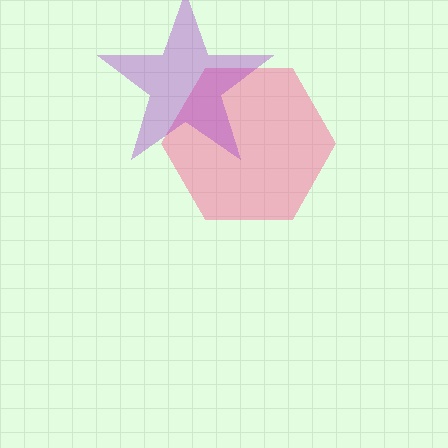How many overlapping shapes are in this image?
There are 2 overlapping shapes in the image.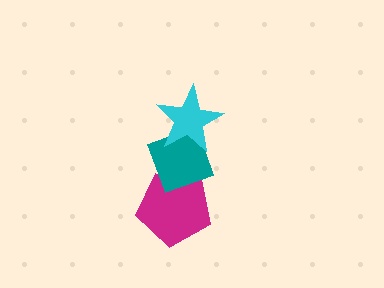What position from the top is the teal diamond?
The teal diamond is 2nd from the top.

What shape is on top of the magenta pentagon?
The teal diamond is on top of the magenta pentagon.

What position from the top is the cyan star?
The cyan star is 1st from the top.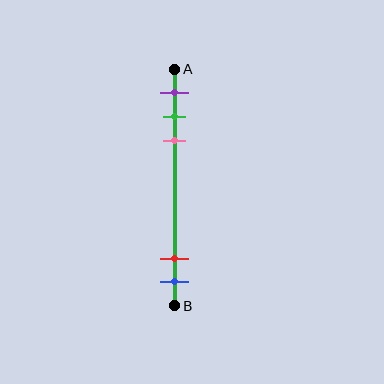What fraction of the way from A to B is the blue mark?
The blue mark is approximately 90% (0.9) of the way from A to B.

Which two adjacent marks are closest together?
The green and pink marks are the closest adjacent pair.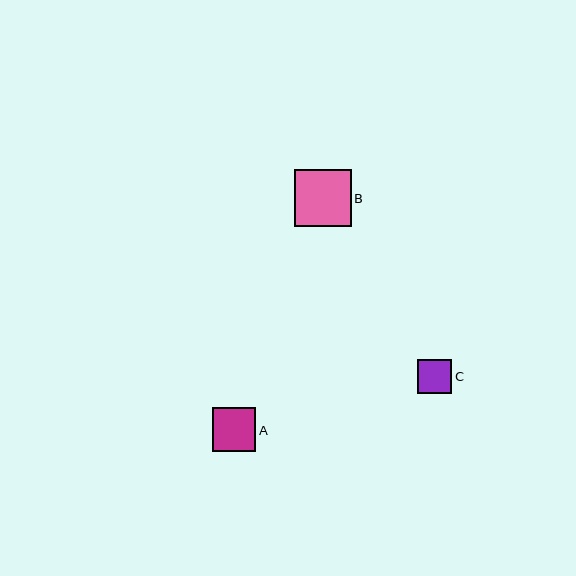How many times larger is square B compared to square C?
Square B is approximately 1.7 times the size of square C.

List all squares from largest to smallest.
From largest to smallest: B, A, C.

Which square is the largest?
Square B is the largest with a size of approximately 57 pixels.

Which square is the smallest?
Square C is the smallest with a size of approximately 34 pixels.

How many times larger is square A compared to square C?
Square A is approximately 1.3 times the size of square C.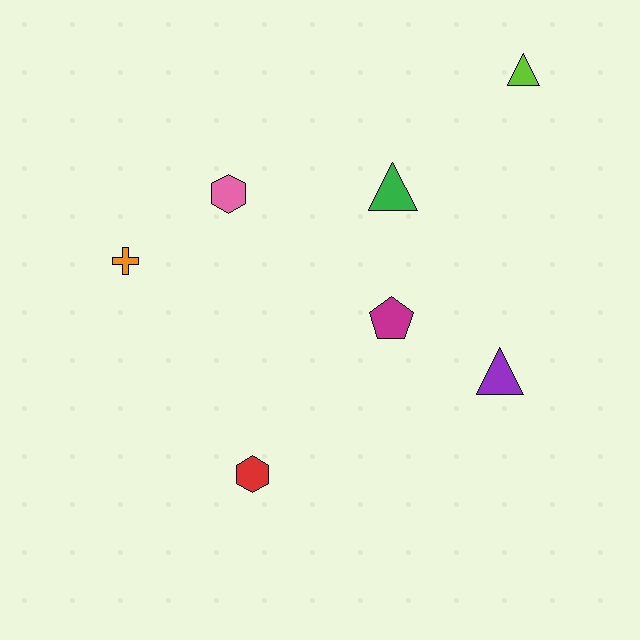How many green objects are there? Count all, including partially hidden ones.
There is 1 green object.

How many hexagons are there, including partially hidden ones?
There are 2 hexagons.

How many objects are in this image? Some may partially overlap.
There are 7 objects.